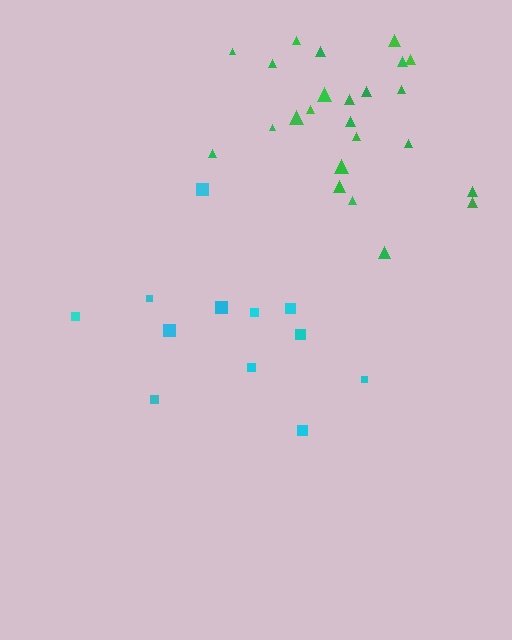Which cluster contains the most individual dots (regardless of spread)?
Green (24).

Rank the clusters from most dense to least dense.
green, cyan.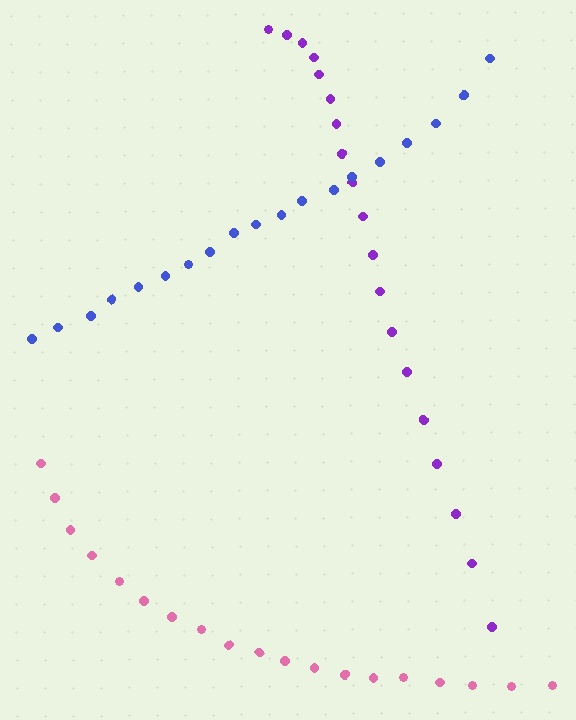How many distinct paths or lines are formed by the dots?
There are 3 distinct paths.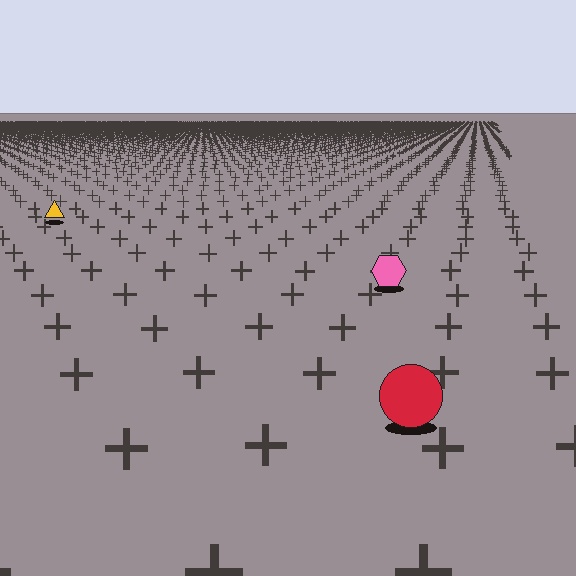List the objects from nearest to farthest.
From nearest to farthest: the red circle, the pink hexagon, the yellow triangle.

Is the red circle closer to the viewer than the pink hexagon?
Yes. The red circle is closer — you can tell from the texture gradient: the ground texture is coarser near it.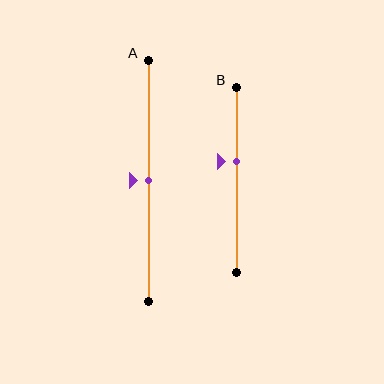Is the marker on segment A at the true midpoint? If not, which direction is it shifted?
Yes, the marker on segment A is at the true midpoint.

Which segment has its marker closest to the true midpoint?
Segment A has its marker closest to the true midpoint.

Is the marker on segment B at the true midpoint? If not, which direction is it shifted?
No, the marker on segment B is shifted upward by about 10% of the segment length.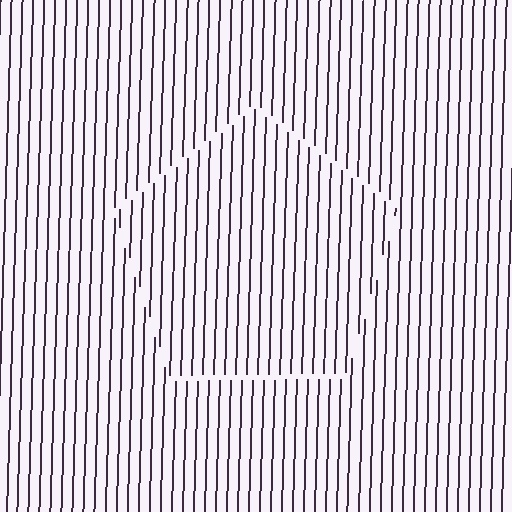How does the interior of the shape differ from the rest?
The interior of the shape contains the same grating, shifted by half a period — the contour is defined by the phase discontinuity where line-ends from the inner and outer gratings abut.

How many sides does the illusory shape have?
5 sides — the line-ends trace a pentagon.